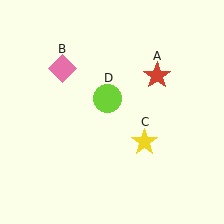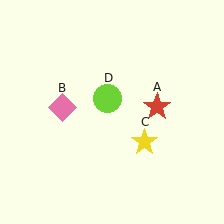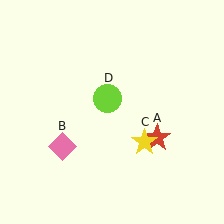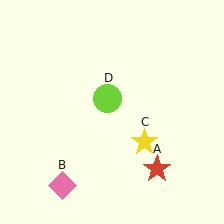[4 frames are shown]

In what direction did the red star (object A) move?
The red star (object A) moved down.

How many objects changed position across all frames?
2 objects changed position: red star (object A), pink diamond (object B).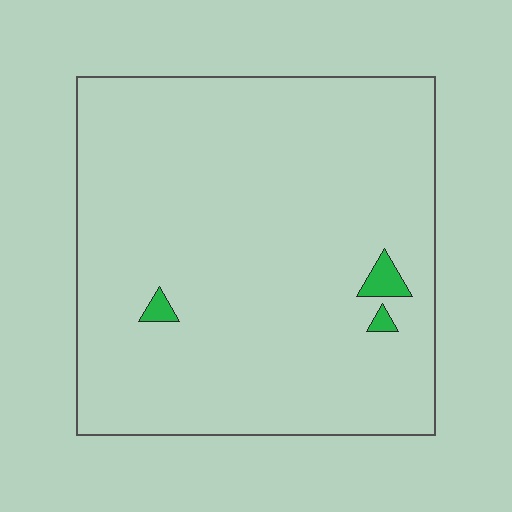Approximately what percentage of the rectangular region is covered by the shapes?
Approximately 0%.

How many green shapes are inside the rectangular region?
3.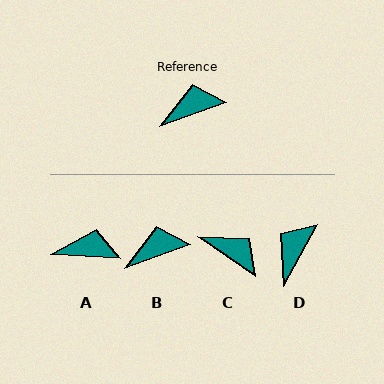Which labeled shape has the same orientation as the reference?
B.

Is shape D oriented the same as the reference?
No, it is off by about 42 degrees.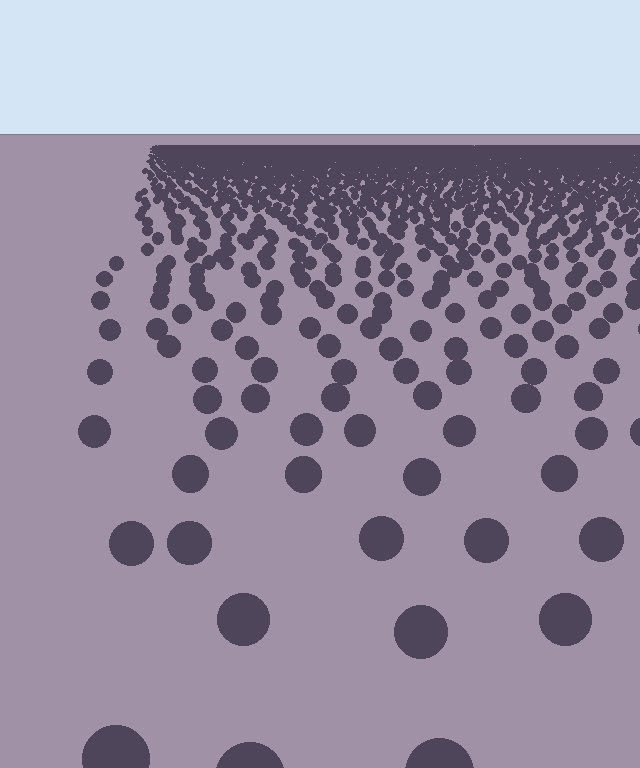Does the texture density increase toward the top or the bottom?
Density increases toward the top.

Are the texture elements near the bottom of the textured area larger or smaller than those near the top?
Larger. Near the bottom, elements are closer to the viewer and appear at a bigger on-screen size.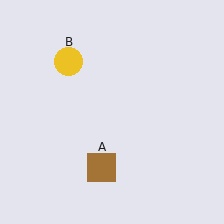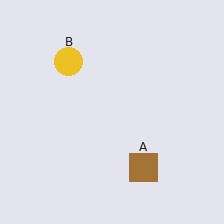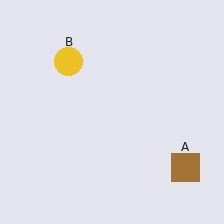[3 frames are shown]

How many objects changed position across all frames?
1 object changed position: brown square (object A).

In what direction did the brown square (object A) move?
The brown square (object A) moved right.